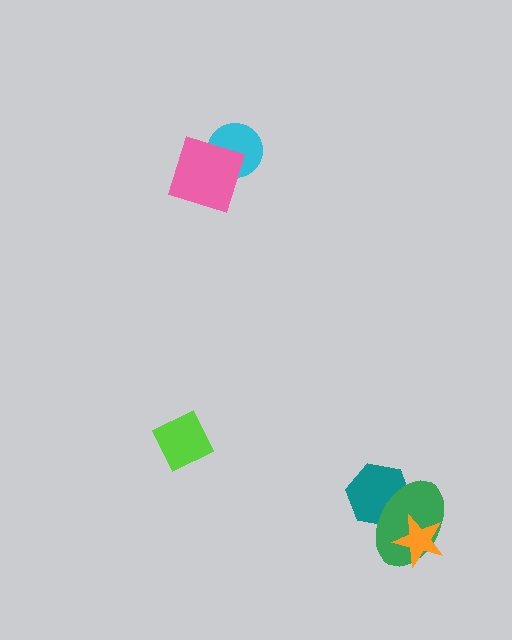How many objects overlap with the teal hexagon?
1 object overlaps with the teal hexagon.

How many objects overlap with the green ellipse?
2 objects overlap with the green ellipse.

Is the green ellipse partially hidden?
Yes, it is partially covered by another shape.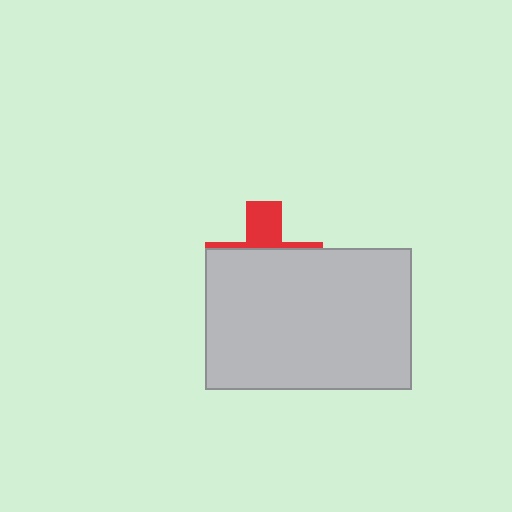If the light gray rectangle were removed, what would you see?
You would see the complete red cross.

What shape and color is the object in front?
The object in front is a light gray rectangle.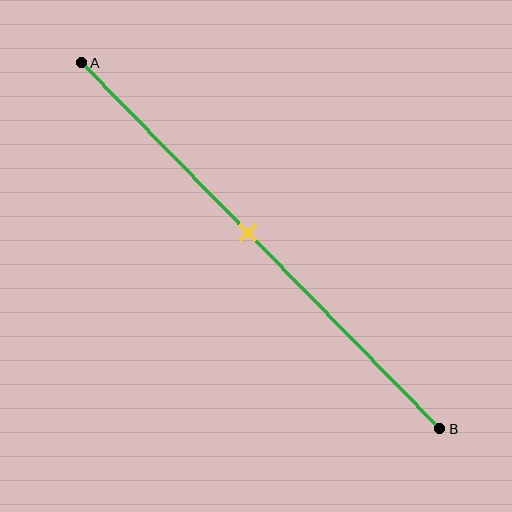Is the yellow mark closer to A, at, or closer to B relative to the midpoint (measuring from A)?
The yellow mark is closer to point A than the midpoint of segment AB.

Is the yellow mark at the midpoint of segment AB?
No, the mark is at about 45% from A, not at the 50% midpoint.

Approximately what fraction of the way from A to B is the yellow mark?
The yellow mark is approximately 45% of the way from A to B.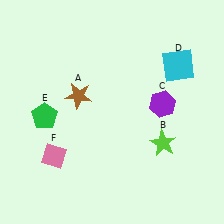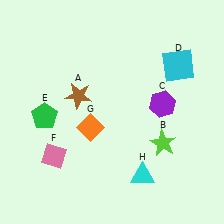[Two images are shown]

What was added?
An orange diamond (G), a cyan triangle (H) were added in Image 2.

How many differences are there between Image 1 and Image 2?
There are 2 differences between the two images.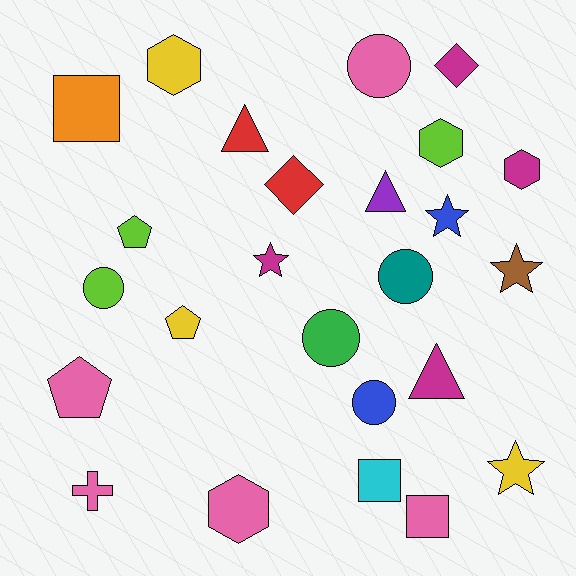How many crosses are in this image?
There is 1 cross.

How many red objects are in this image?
There are 2 red objects.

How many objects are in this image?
There are 25 objects.